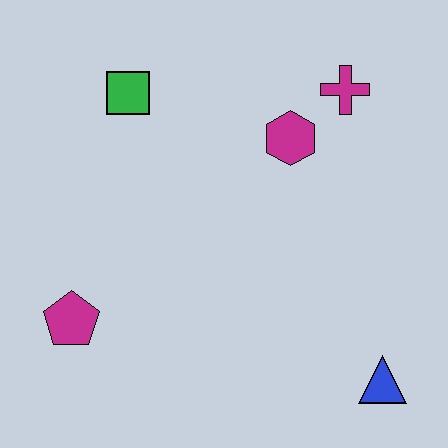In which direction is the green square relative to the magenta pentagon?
The green square is above the magenta pentagon.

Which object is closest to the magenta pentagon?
The green square is closest to the magenta pentagon.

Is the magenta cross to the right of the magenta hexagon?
Yes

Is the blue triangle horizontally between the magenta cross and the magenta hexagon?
No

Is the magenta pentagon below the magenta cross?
Yes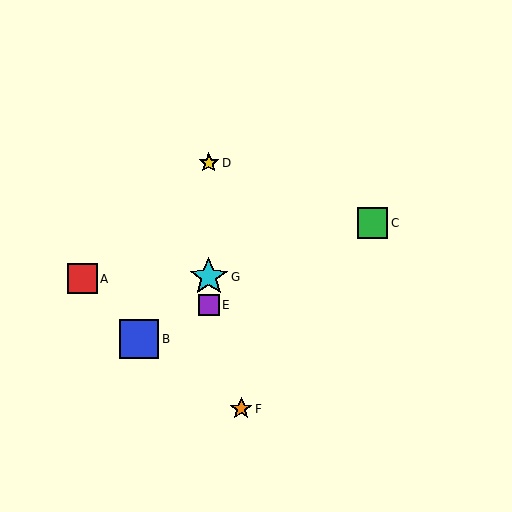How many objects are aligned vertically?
3 objects (D, E, G) are aligned vertically.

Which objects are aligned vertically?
Objects D, E, G are aligned vertically.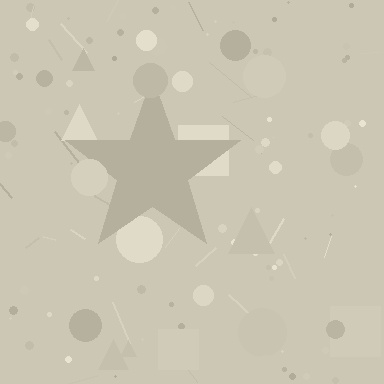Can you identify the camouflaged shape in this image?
The camouflaged shape is a star.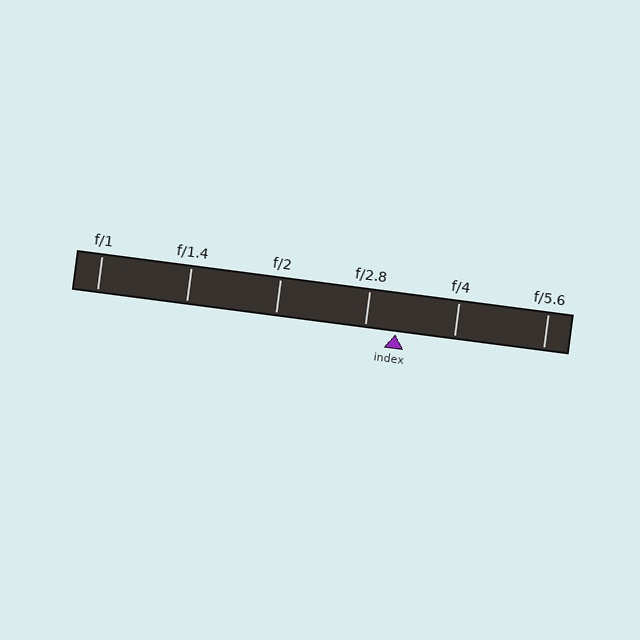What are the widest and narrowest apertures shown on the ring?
The widest aperture shown is f/1 and the narrowest is f/5.6.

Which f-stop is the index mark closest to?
The index mark is closest to f/2.8.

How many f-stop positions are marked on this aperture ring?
There are 6 f-stop positions marked.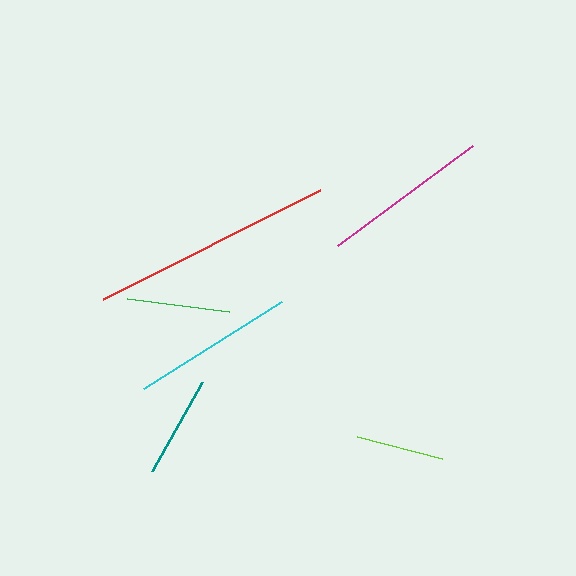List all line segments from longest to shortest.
From longest to shortest: red, magenta, cyan, green, teal, lime.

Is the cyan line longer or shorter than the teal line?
The cyan line is longer than the teal line.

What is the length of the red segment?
The red segment is approximately 243 pixels long.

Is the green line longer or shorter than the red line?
The red line is longer than the green line.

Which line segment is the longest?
The red line is the longest at approximately 243 pixels.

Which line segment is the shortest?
The lime line is the shortest at approximately 88 pixels.